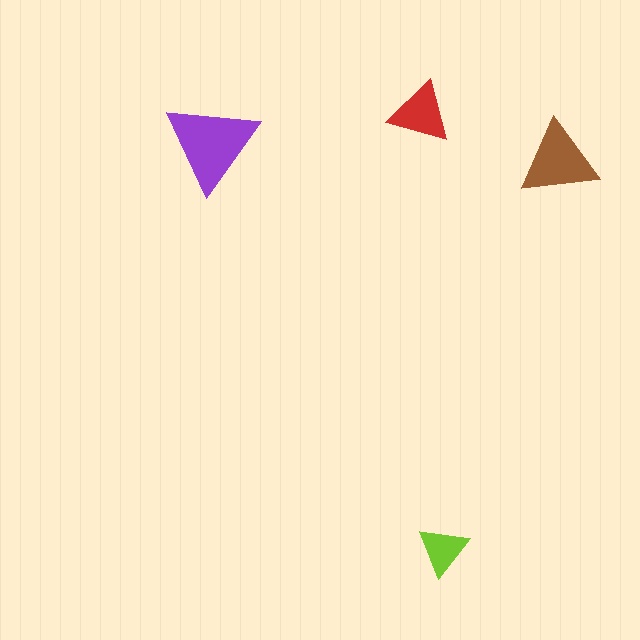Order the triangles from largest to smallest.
the purple one, the brown one, the red one, the lime one.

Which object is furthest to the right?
The brown triangle is rightmost.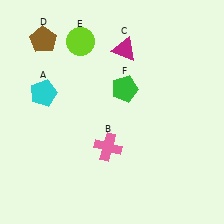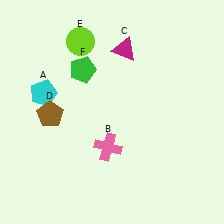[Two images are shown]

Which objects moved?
The objects that moved are: the brown pentagon (D), the green pentagon (F).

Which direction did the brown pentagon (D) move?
The brown pentagon (D) moved down.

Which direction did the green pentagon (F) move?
The green pentagon (F) moved left.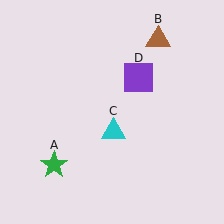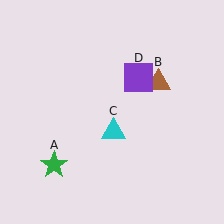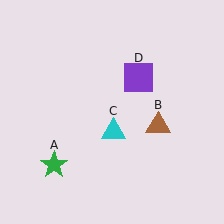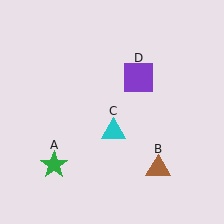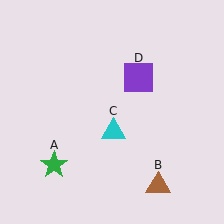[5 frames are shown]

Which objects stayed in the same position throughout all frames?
Green star (object A) and cyan triangle (object C) and purple square (object D) remained stationary.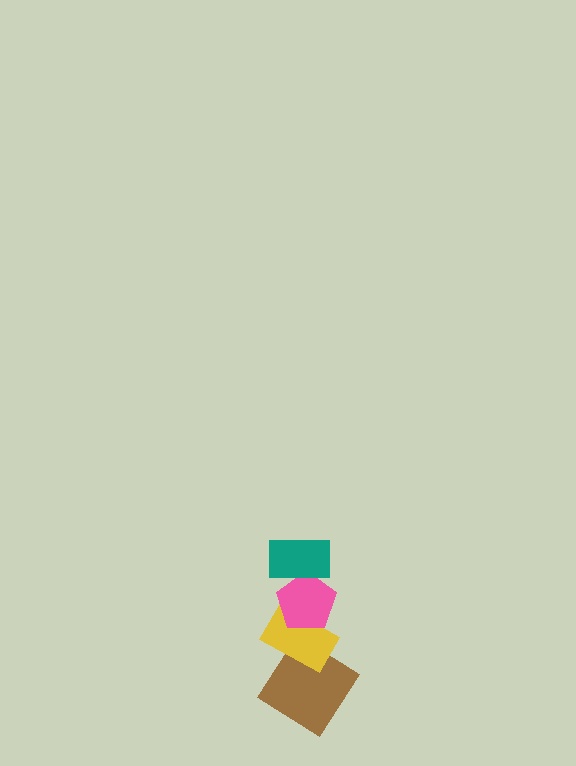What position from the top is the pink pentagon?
The pink pentagon is 2nd from the top.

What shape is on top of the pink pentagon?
The teal rectangle is on top of the pink pentagon.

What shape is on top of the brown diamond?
The yellow rectangle is on top of the brown diamond.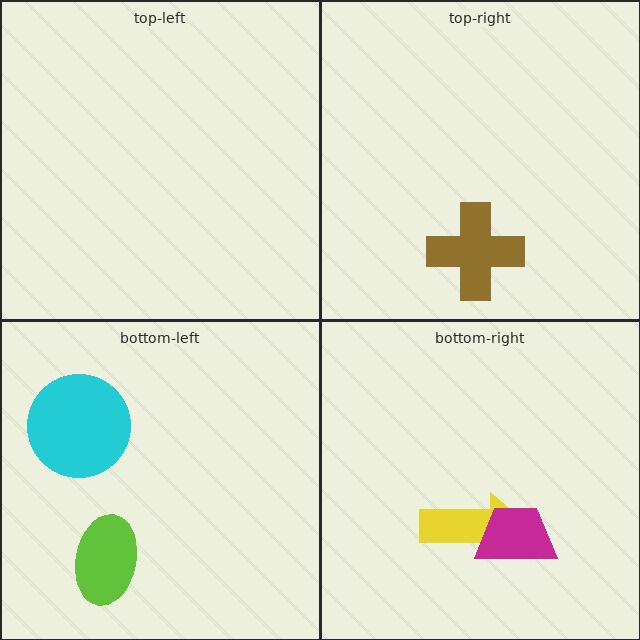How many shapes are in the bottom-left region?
2.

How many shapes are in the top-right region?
1.